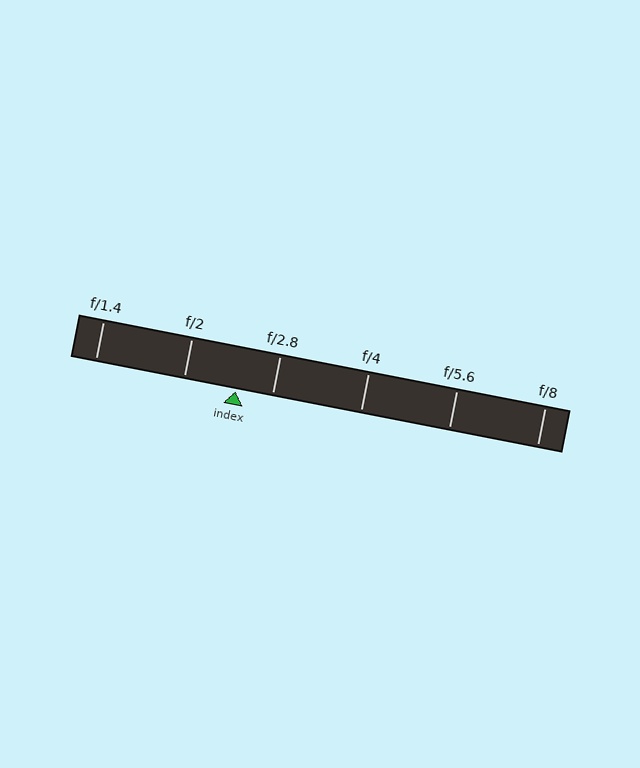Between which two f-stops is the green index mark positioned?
The index mark is between f/2 and f/2.8.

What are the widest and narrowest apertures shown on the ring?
The widest aperture shown is f/1.4 and the narrowest is f/8.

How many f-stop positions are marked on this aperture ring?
There are 6 f-stop positions marked.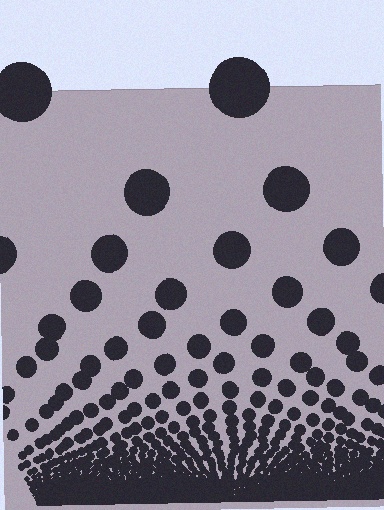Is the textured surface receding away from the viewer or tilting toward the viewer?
The surface appears to tilt toward the viewer. Texture elements get larger and sparser toward the top.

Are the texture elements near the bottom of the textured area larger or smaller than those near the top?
Smaller. The gradient is inverted — elements near the bottom are smaller and denser.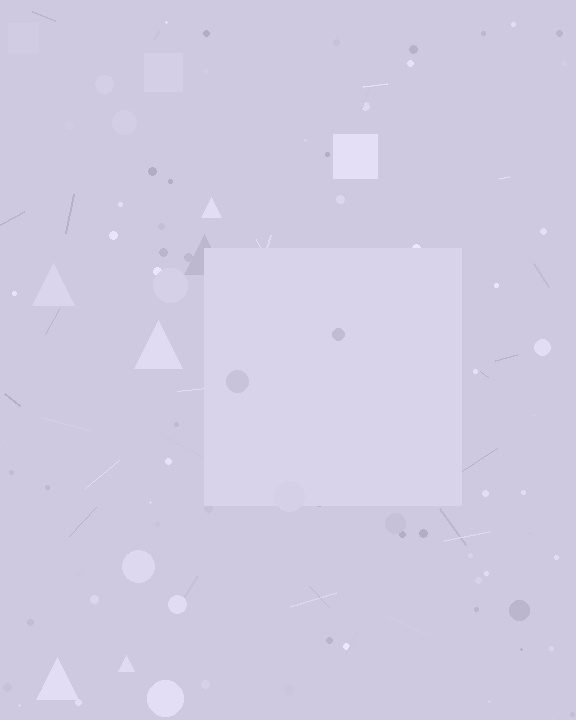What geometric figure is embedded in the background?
A square is embedded in the background.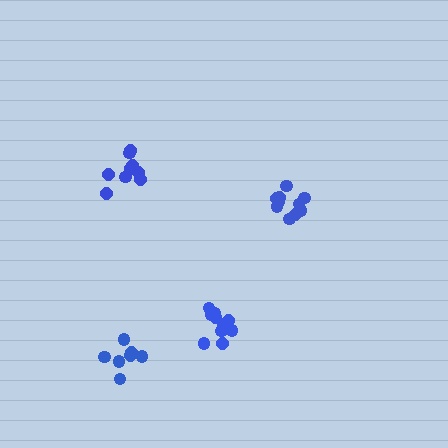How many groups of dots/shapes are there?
There are 4 groups.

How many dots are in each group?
Group 1: 10 dots, Group 2: 10 dots, Group 3: 8 dots, Group 4: 9 dots (37 total).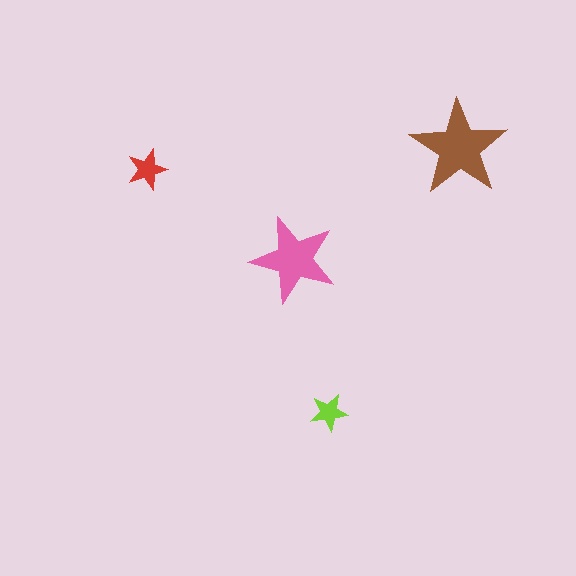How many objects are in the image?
There are 4 objects in the image.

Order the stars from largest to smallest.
the brown one, the pink one, the red one, the lime one.